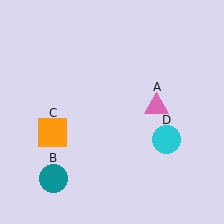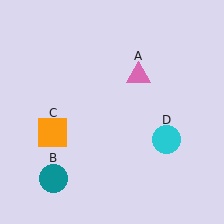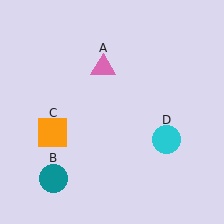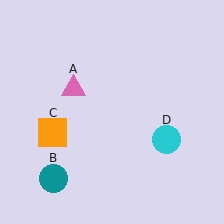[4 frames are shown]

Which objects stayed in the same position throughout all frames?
Teal circle (object B) and orange square (object C) and cyan circle (object D) remained stationary.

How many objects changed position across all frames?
1 object changed position: pink triangle (object A).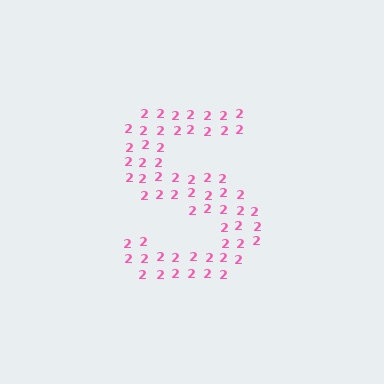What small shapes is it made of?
It is made of small digit 2's.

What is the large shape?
The large shape is the letter S.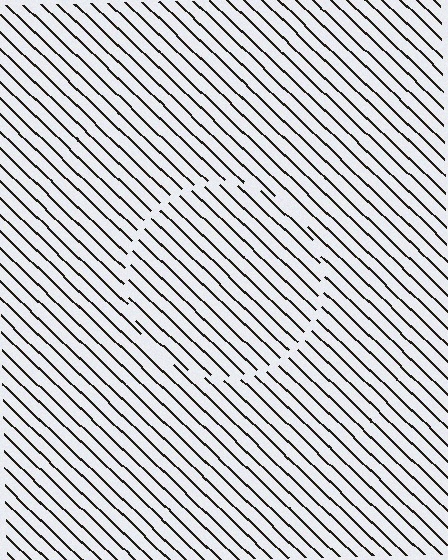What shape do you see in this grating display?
An illusory circle. The interior of the shape contains the same grating, shifted by half a period — the contour is defined by the phase discontinuity where line-ends from the inner and outer gratings abut.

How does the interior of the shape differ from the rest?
The interior of the shape contains the same grating, shifted by half a period — the contour is defined by the phase discontinuity where line-ends from the inner and outer gratings abut.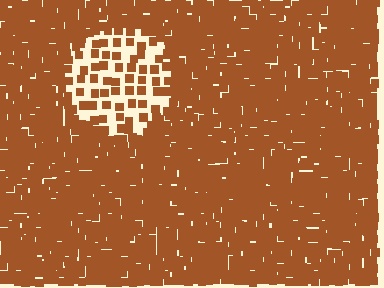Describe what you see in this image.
The image contains small brown elements arranged at two different densities. A circle-shaped region is visible where the elements are less densely packed than the surrounding area.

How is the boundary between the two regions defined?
The boundary is defined by a change in element density (approximately 3.1x ratio). All elements are the same color, size, and shape.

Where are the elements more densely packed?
The elements are more densely packed outside the circle boundary.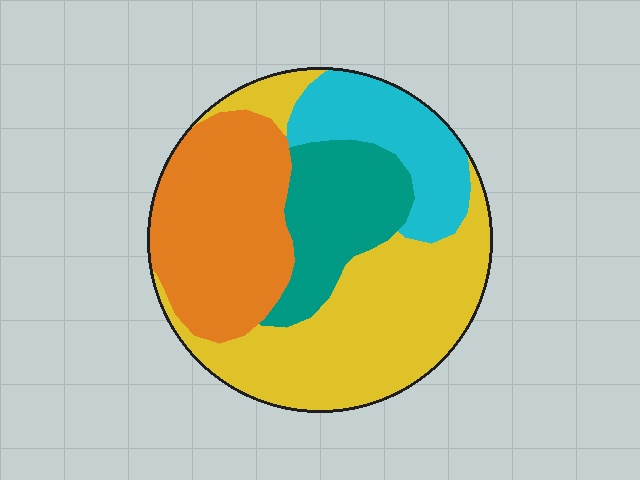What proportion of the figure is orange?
Orange covers 28% of the figure.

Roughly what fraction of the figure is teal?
Teal takes up about one sixth (1/6) of the figure.